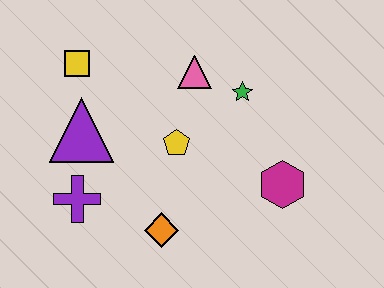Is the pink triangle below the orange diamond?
No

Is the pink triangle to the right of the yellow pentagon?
Yes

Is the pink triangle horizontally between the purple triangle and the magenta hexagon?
Yes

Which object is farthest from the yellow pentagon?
The yellow square is farthest from the yellow pentagon.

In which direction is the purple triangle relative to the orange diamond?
The purple triangle is above the orange diamond.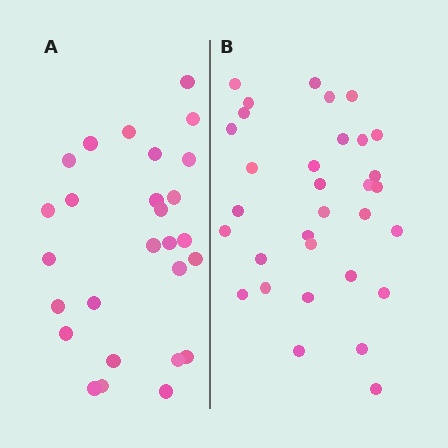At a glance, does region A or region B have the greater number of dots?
Region B (the right region) has more dots.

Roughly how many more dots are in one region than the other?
Region B has about 5 more dots than region A.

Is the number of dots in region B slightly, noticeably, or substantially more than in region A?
Region B has only slightly more — the two regions are fairly close. The ratio is roughly 1.2 to 1.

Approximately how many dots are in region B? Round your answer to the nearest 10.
About 30 dots. (The exact count is 32, which rounds to 30.)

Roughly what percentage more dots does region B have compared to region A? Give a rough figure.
About 20% more.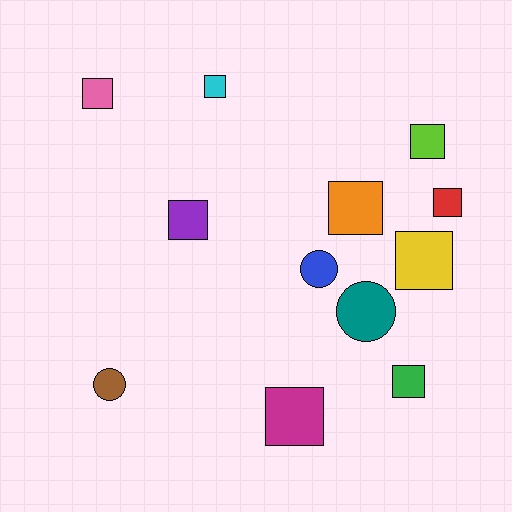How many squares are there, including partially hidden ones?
There are 9 squares.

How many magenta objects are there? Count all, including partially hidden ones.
There is 1 magenta object.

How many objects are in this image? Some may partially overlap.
There are 12 objects.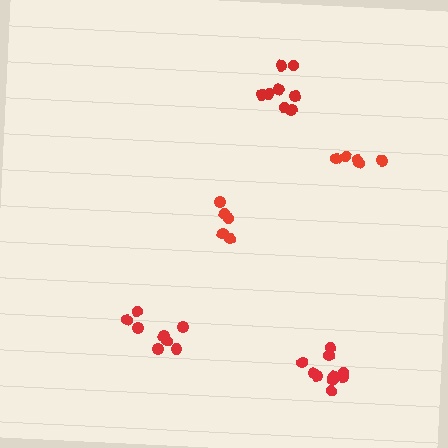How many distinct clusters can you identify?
There are 5 distinct clusters.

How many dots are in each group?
Group 1: 5 dots, Group 2: 8 dots, Group 3: 8 dots, Group 4: 5 dots, Group 5: 11 dots (37 total).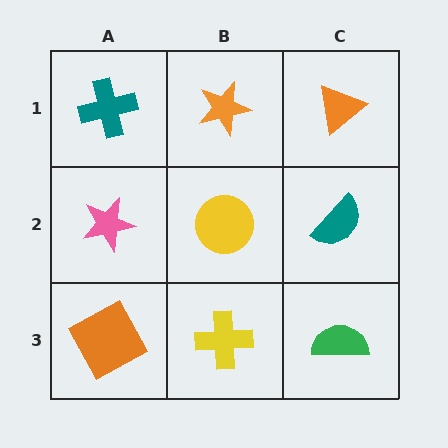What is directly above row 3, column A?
A pink star.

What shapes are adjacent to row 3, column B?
A yellow circle (row 2, column B), an orange square (row 3, column A), a green semicircle (row 3, column C).